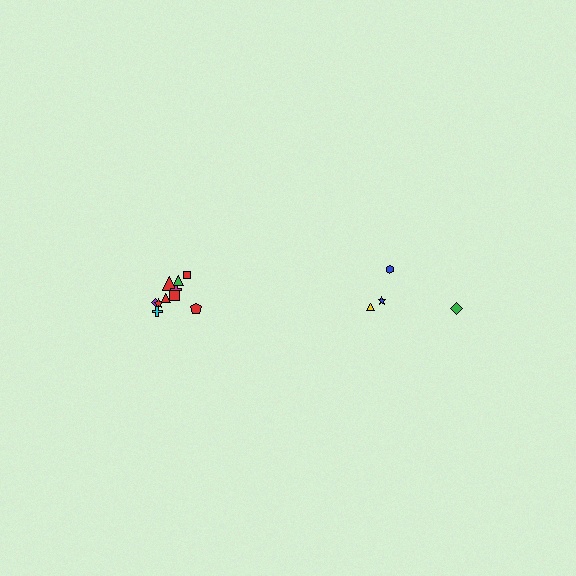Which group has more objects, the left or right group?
The left group.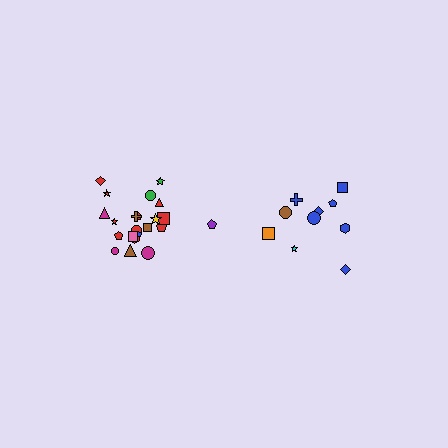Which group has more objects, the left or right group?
The left group.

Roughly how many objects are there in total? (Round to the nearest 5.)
Roughly 30 objects in total.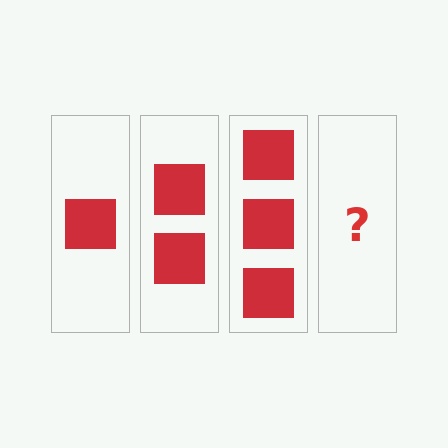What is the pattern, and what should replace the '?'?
The pattern is that each step adds one more square. The '?' should be 4 squares.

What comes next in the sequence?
The next element should be 4 squares.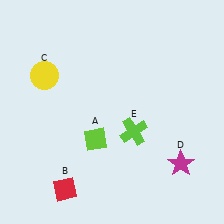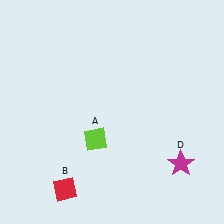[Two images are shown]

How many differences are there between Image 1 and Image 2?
There are 2 differences between the two images.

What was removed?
The yellow circle (C), the lime cross (E) were removed in Image 2.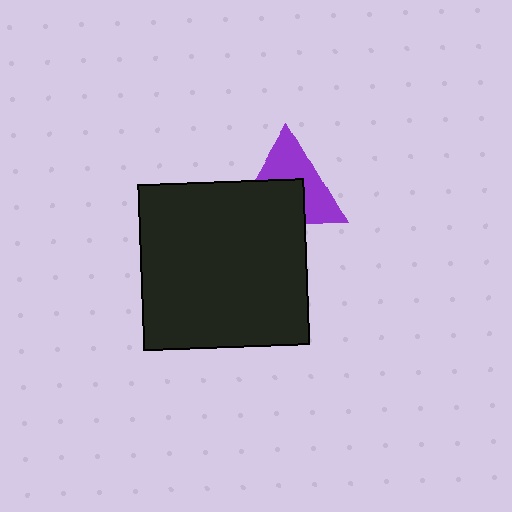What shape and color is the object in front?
The object in front is a black square.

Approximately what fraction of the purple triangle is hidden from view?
Roughly 48% of the purple triangle is hidden behind the black square.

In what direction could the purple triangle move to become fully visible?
The purple triangle could move up. That would shift it out from behind the black square entirely.